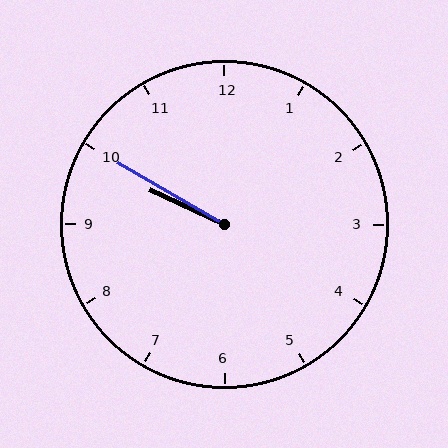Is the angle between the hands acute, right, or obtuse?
It is acute.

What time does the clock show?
9:50.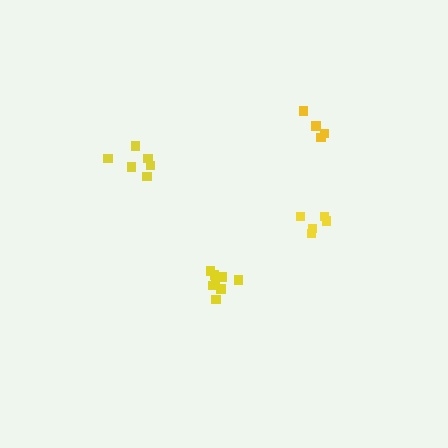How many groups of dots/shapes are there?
There are 4 groups.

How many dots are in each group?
Group 1: 8 dots, Group 2: 5 dots, Group 3: 6 dots, Group 4: 5 dots (24 total).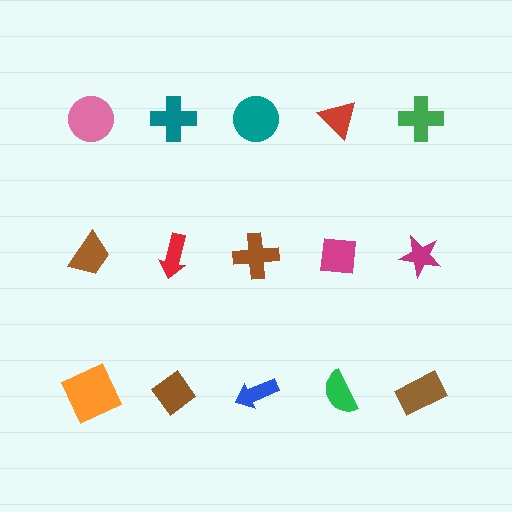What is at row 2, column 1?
A brown trapezoid.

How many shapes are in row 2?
5 shapes.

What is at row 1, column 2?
A teal cross.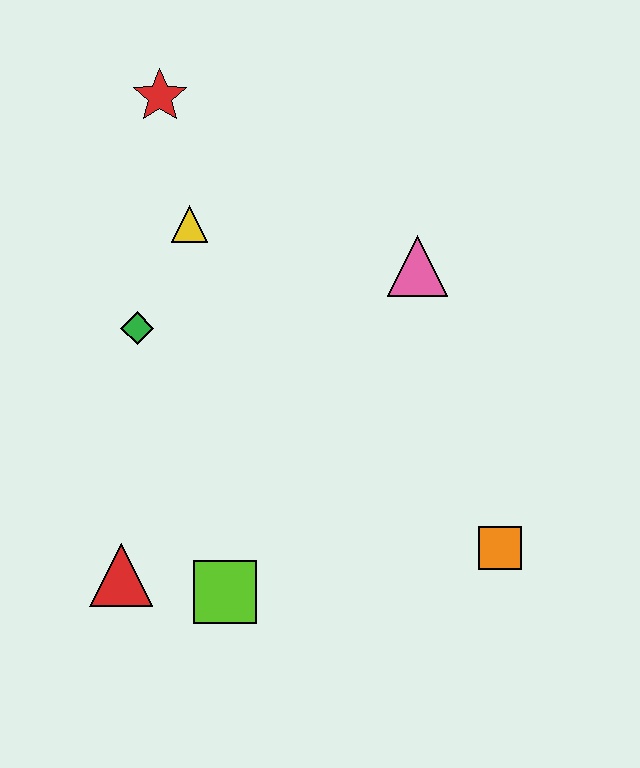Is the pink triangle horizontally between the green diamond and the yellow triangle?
No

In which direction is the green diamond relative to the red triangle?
The green diamond is above the red triangle.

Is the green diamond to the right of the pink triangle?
No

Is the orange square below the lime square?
No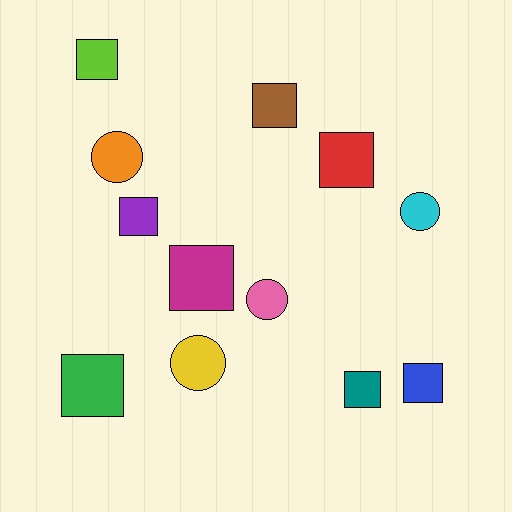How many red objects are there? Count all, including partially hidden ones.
There is 1 red object.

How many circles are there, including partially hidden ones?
There are 4 circles.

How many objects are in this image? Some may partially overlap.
There are 12 objects.